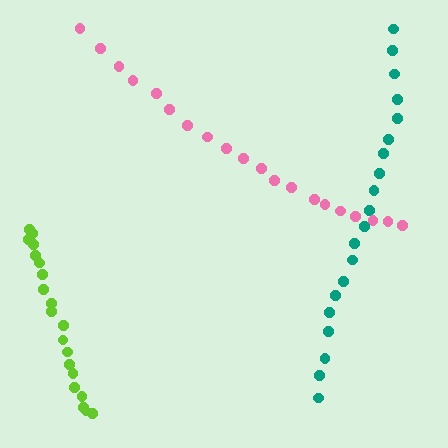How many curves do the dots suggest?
There are 3 distinct paths.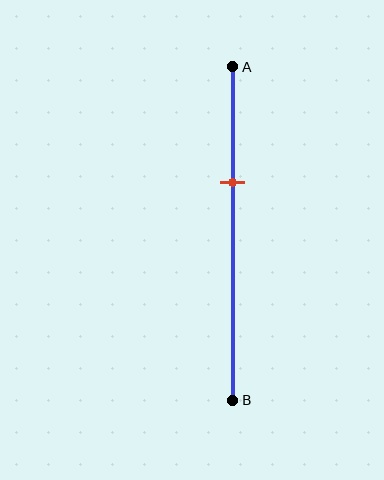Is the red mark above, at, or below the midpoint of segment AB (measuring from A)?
The red mark is above the midpoint of segment AB.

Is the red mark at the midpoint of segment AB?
No, the mark is at about 35% from A, not at the 50% midpoint.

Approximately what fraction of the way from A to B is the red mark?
The red mark is approximately 35% of the way from A to B.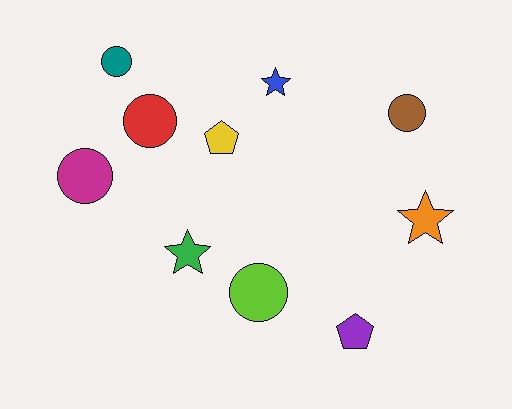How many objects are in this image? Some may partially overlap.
There are 10 objects.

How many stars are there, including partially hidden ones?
There are 3 stars.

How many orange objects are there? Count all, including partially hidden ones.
There is 1 orange object.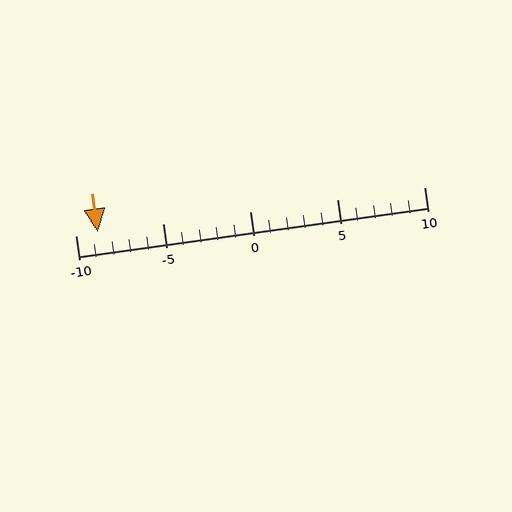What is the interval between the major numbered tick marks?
The major tick marks are spaced 5 units apart.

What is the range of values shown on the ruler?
The ruler shows values from -10 to 10.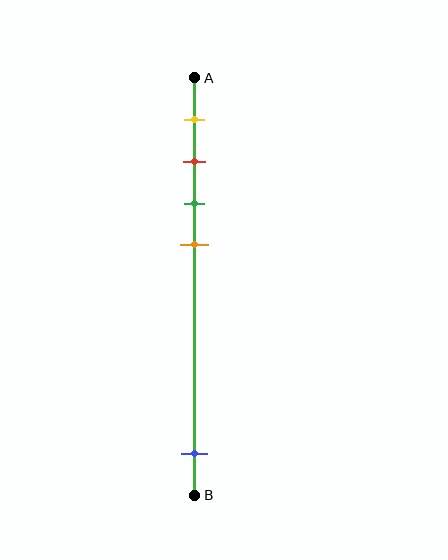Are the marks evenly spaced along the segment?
No, the marks are not evenly spaced.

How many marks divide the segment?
There are 5 marks dividing the segment.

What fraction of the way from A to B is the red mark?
The red mark is approximately 20% (0.2) of the way from A to B.